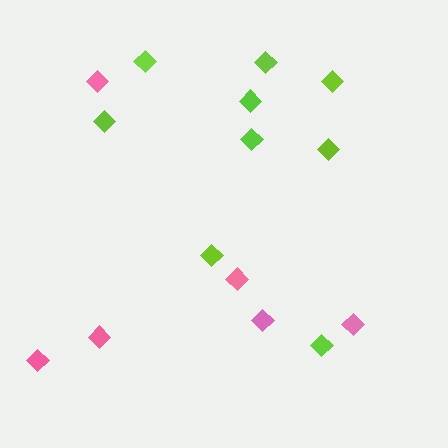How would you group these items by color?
There are 2 groups: one group of pink diamonds (6) and one group of lime diamonds (9).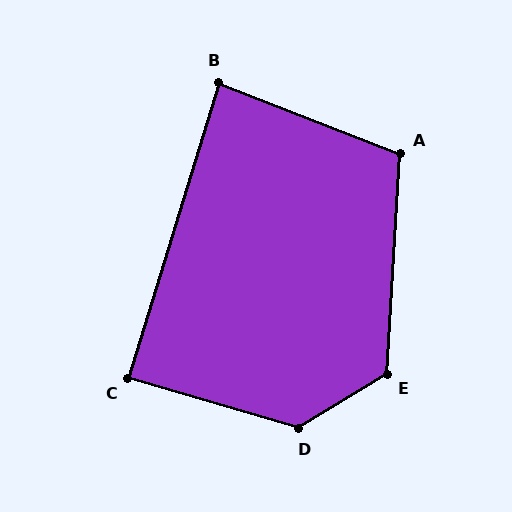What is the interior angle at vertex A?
Approximately 108 degrees (obtuse).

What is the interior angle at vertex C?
Approximately 89 degrees (approximately right).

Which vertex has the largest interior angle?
D, at approximately 133 degrees.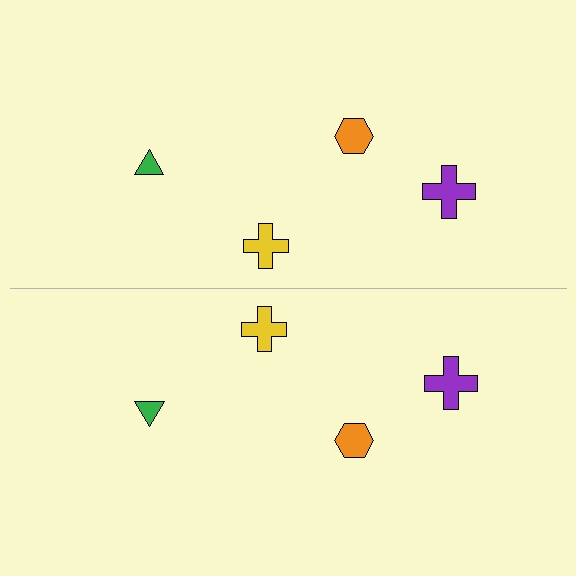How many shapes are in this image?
There are 8 shapes in this image.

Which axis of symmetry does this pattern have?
The pattern has a horizontal axis of symmetry running through the center of the image.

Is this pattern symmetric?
Yes, this pattern has bilateral (reflection) symmetry.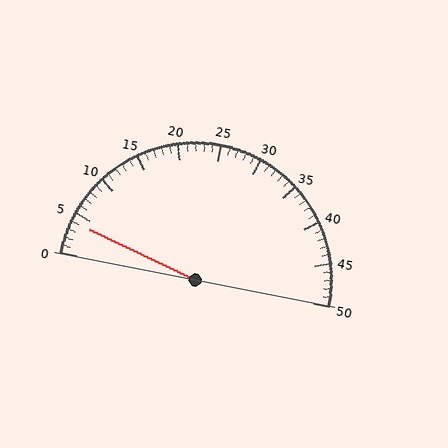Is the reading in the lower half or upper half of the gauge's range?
The reading is in the lower half of the range (0 to 50).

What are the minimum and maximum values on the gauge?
The gauge ranges from 0 to 50.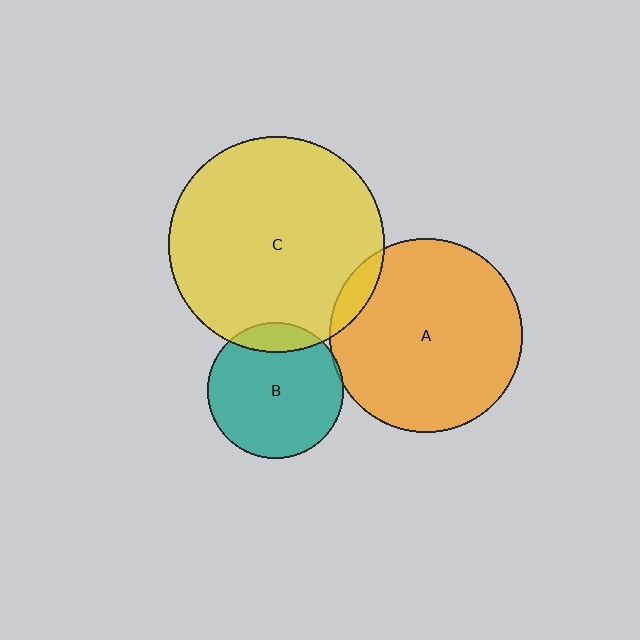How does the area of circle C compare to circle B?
Approximately 2.5 times.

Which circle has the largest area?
Circle C (yellow).